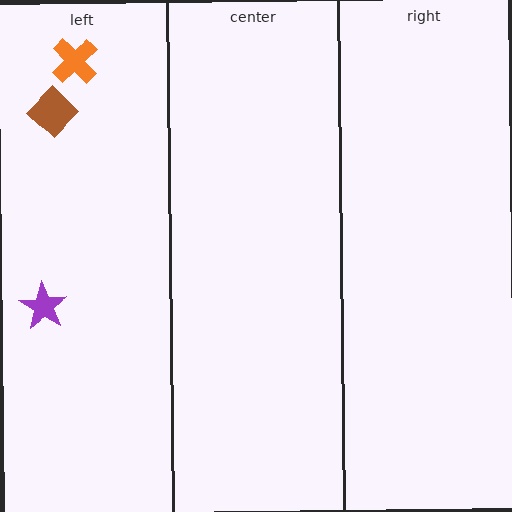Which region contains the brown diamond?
The left region.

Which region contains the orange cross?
The left region.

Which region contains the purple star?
The left region.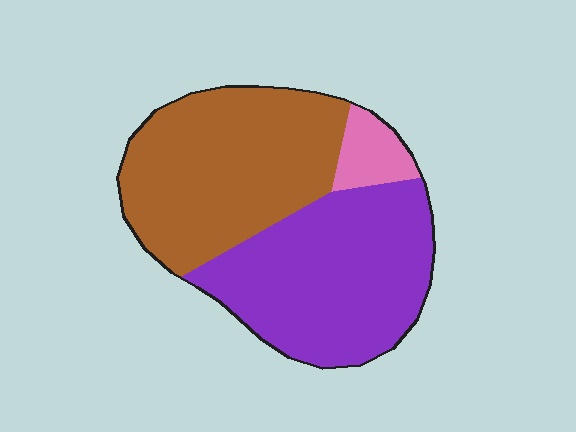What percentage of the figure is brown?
Brown covers around 45% of the figure.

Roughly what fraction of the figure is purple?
Purple covers about 45% of the figure.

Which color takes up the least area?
Pink, at roughly 5%.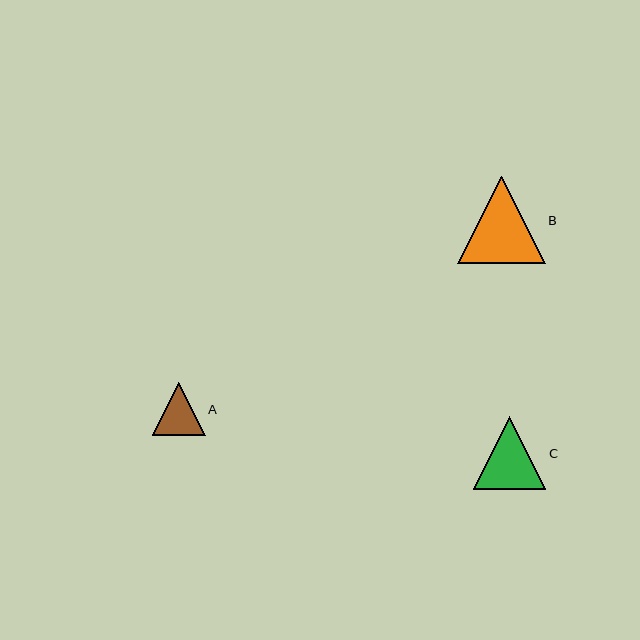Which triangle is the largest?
Triangle B is the largest with a size of approximately 88 pixels.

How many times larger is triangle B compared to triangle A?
Triangle B is approximately 1.6 times the size of triangle A.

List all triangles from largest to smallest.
From largest to smallest: B, C, A.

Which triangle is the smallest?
Triangle A is the smallest with a size of approximately 53 pixels.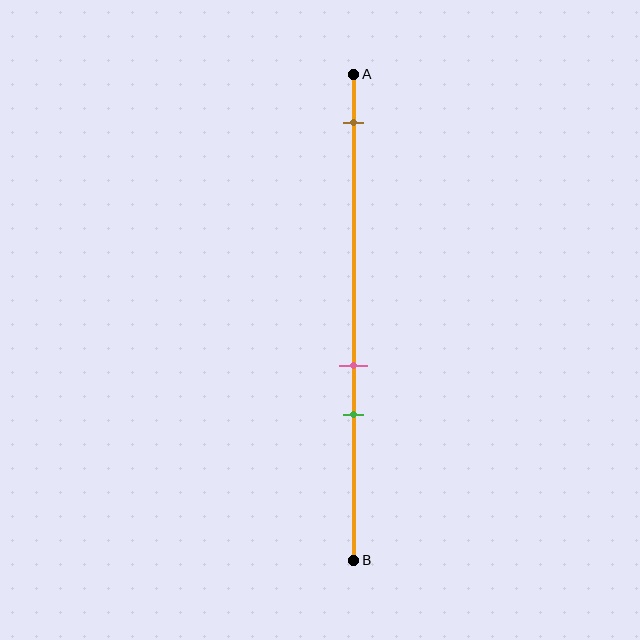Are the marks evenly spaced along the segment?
No, the marks are not evenly spaced.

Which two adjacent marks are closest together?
The pink and green marks are the closest adjacent pair.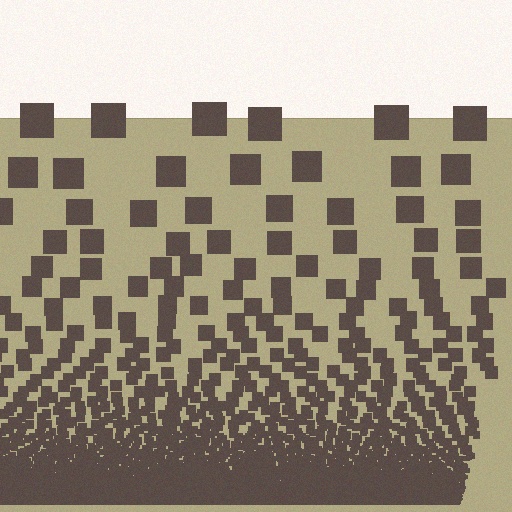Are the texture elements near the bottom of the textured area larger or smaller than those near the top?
Smaller. The gradient is inverted — elements near the bottom are smaller and denser.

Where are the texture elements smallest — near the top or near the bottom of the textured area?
Near the bottom.